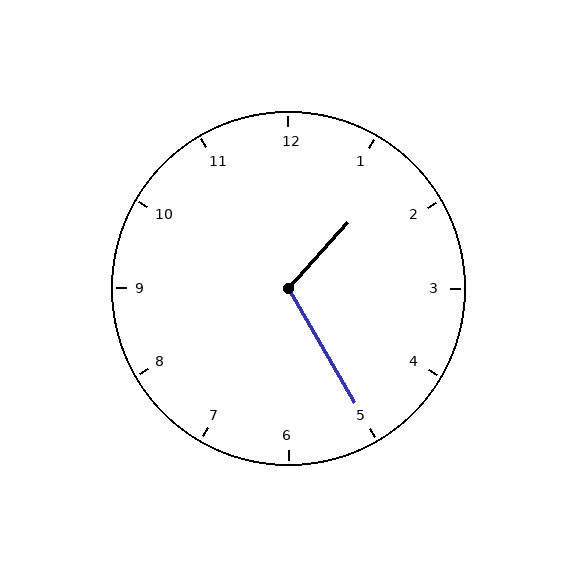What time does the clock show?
1:25.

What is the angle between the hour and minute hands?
Approximately 108 degrees.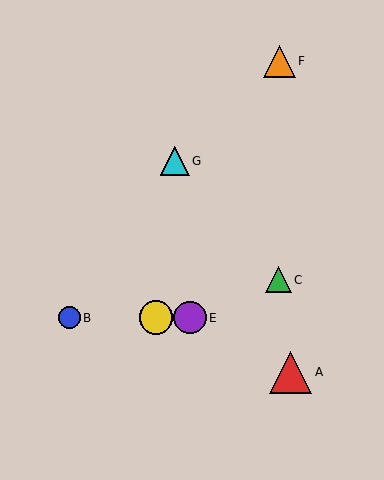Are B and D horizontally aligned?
Yes, both are at y≈318.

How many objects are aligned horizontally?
3 objects (B, D, E) are aligned horizontally.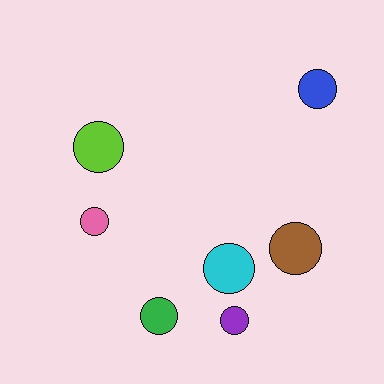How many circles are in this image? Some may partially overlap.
There are 7 circles.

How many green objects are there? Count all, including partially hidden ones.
There is 1 green object.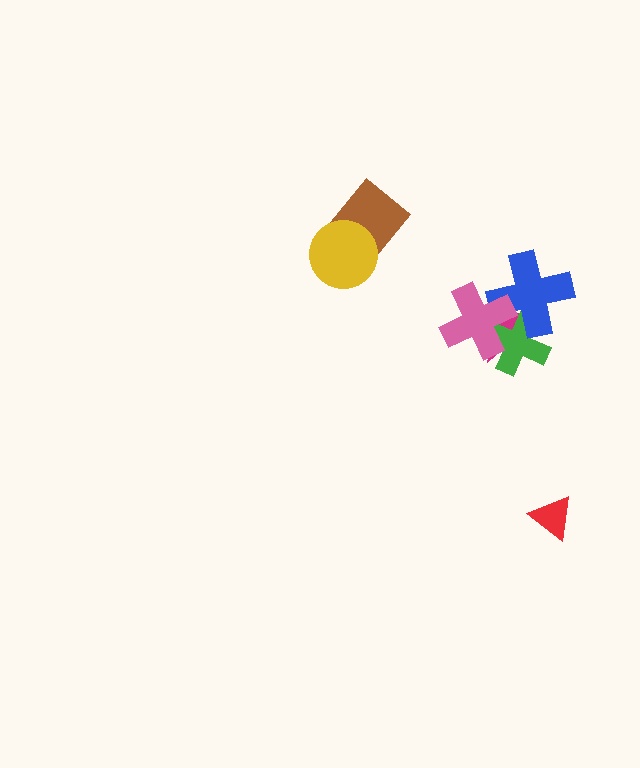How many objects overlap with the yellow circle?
1 object overlaps with the yellow circle.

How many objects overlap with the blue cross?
3 objects overlap with the blue cross.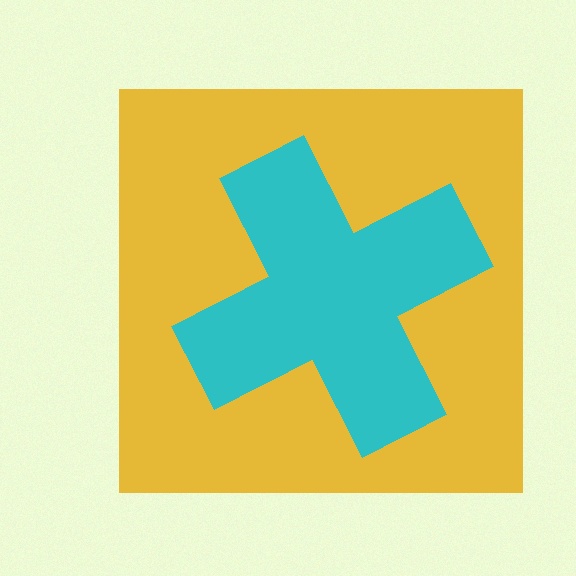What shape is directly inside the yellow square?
The cyan cross.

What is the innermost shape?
The cyan cross.